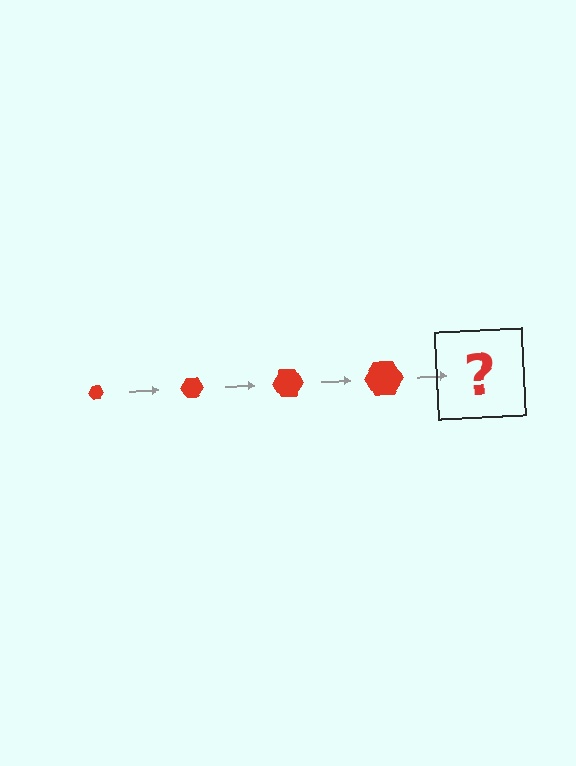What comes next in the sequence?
The next element should be a red hexagon, larger than the previous one.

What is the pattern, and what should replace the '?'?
The pattern is that the hexagon gets progressively larger each step. The '?' should be a red hexagon, larger than the previous one.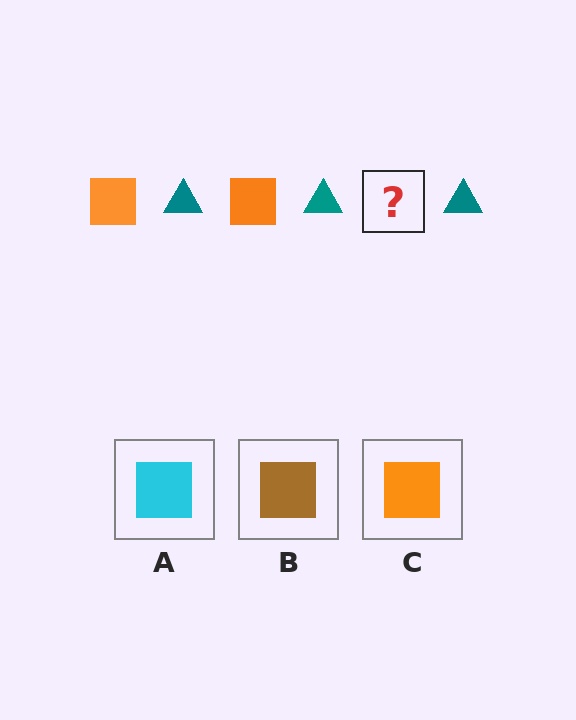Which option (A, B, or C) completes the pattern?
C.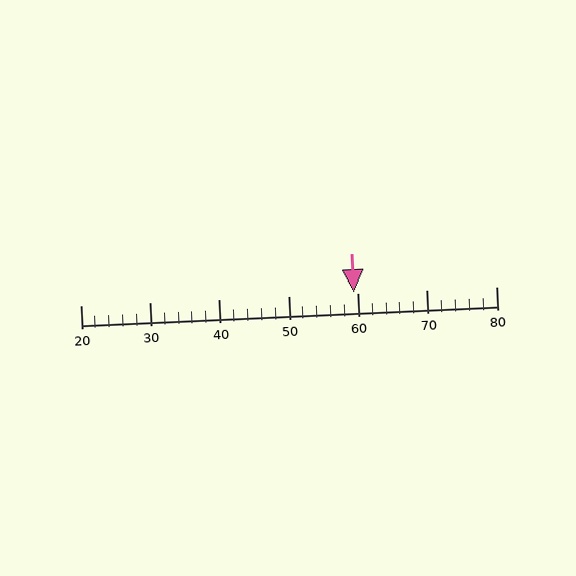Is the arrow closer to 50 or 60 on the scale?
The arrow is closer to 60.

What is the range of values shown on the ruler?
The ruler shows values from 20 to 80.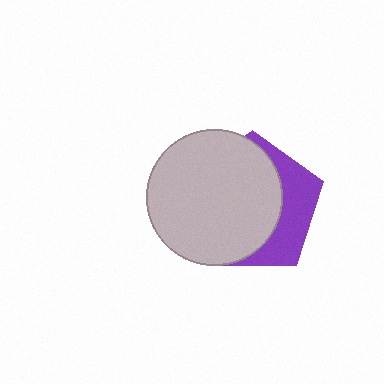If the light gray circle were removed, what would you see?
You would see the complete purple pentagon.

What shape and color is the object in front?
The object in front is a light gray circle.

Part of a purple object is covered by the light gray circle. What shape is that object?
It is a pentagon.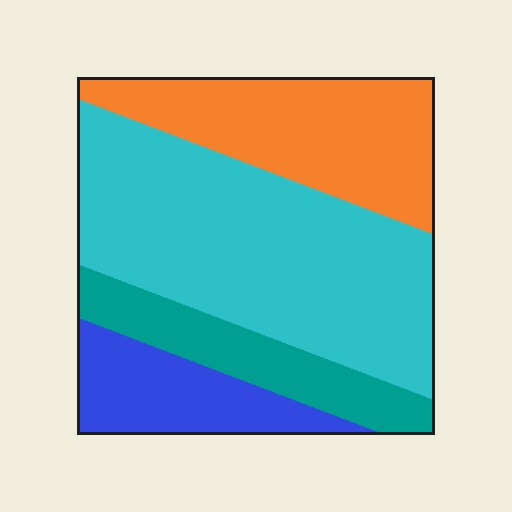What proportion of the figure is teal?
Teal covers 15% of the figure.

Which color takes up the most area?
Cyan, at roughly 45%.